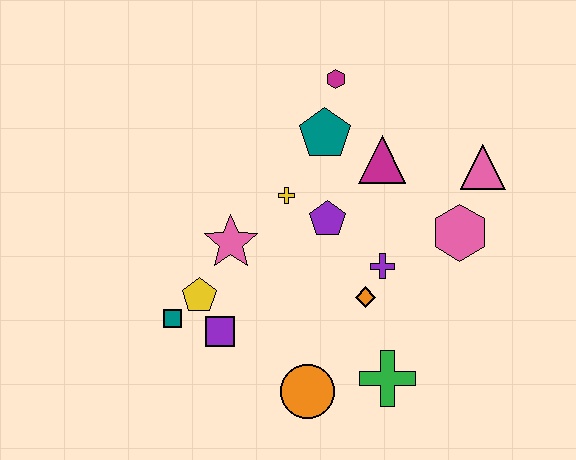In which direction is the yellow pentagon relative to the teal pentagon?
The yellow pentagon is below the teal pentagon.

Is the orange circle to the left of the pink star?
No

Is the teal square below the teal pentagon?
Yes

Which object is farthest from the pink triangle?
The teal square is farthest from the pink triangle.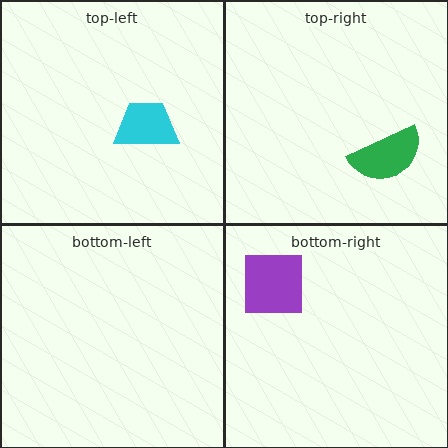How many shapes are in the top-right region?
1.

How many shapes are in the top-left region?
1.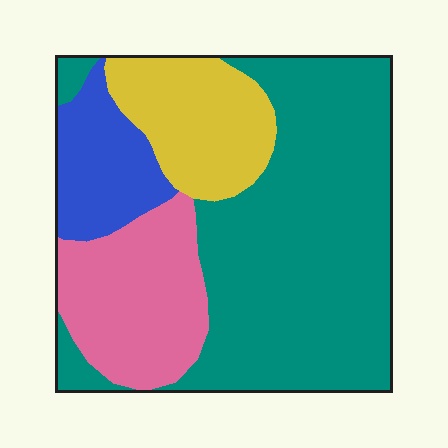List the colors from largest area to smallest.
From largest to smallest: teal, pink, yellow, blue.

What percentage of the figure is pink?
Pink covers 19% of the figure.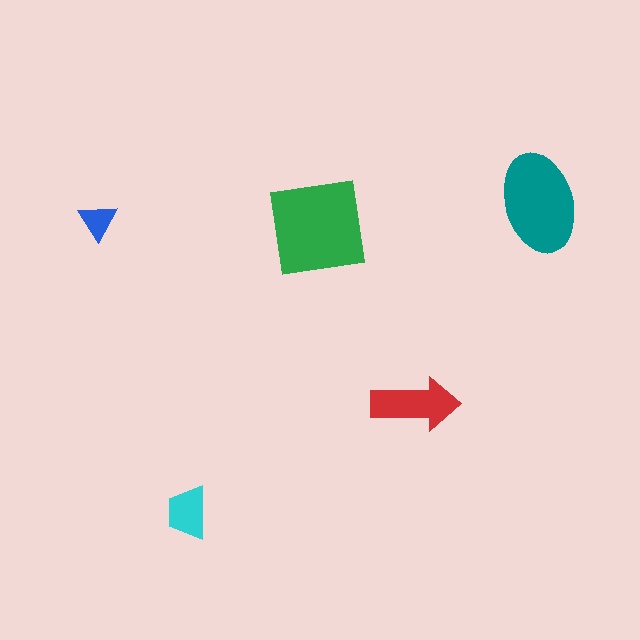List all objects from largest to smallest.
The green square, the teal ellipse, the red arrow, the cyan trapezoid, the blue triangle.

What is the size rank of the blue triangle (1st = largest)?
5th.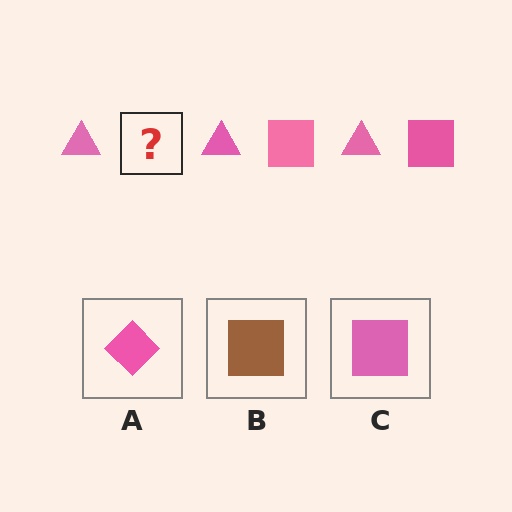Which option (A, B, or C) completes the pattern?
C.